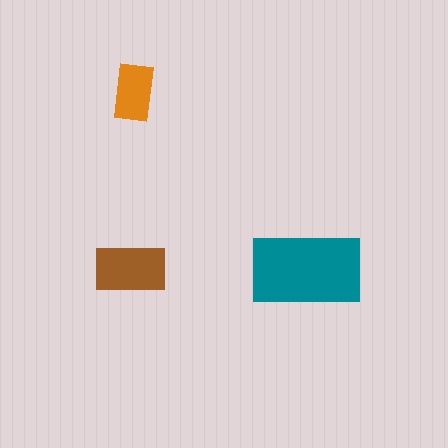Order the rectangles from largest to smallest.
the teal one, the brown one, the orange one.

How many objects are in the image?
There are 3 objects in the image.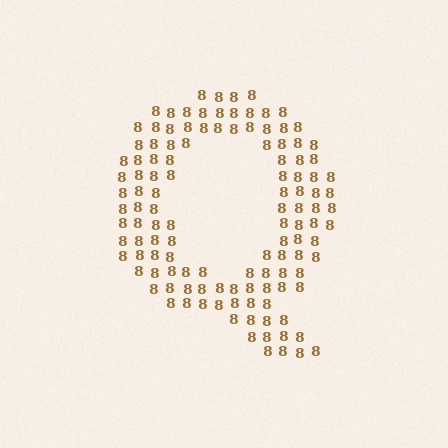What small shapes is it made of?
It is made of small digit 8's.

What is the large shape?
The large shape is the letter Q.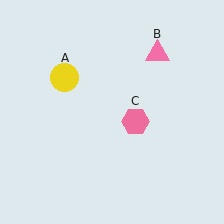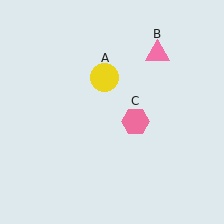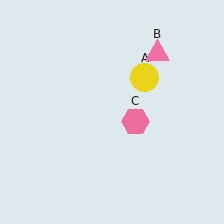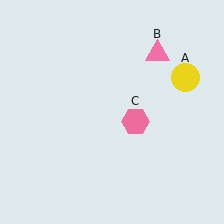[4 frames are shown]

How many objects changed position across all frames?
1 object changed position: yellow circle (object A).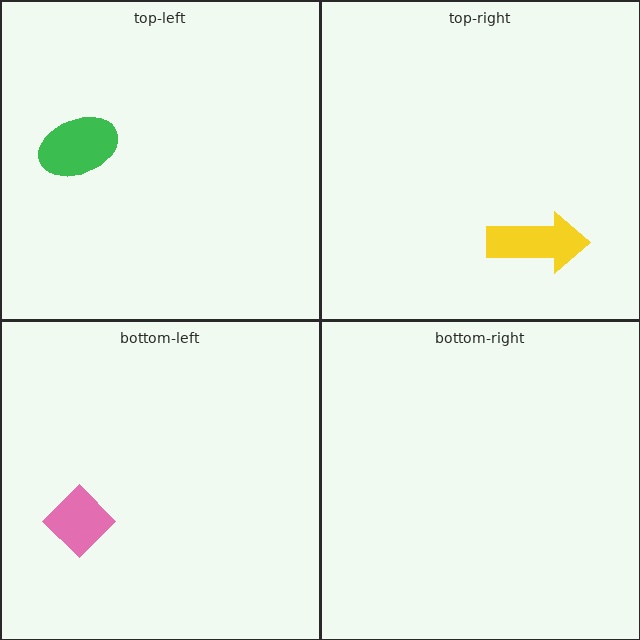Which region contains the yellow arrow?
The top-right region.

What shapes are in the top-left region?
The green ellipse.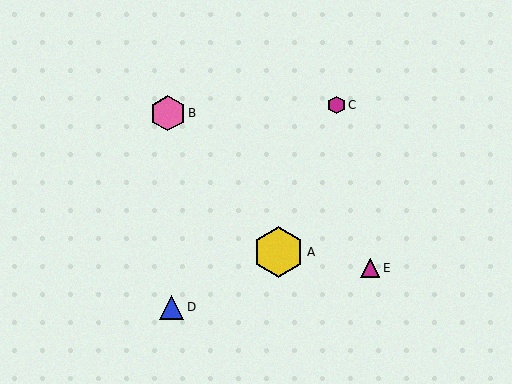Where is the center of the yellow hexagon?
The center of the yellow hexagon is at (278, 252).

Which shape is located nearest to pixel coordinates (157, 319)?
The blue triangle (labeled D) at (171, 307) is nearest to that location.